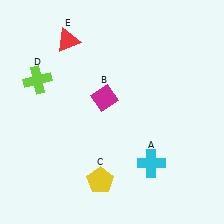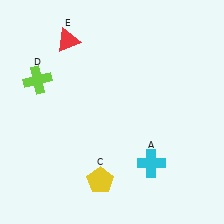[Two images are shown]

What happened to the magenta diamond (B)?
The magenta diamond (B) was removed in Image 2. It was in the top-left area of Image 1.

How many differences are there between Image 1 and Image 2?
There is 1 difference between the two images.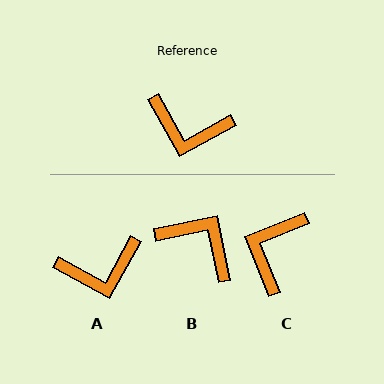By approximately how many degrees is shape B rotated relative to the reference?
Approximately 162 degrees counter-clockwise.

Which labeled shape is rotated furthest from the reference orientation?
B, about 162 degrees away.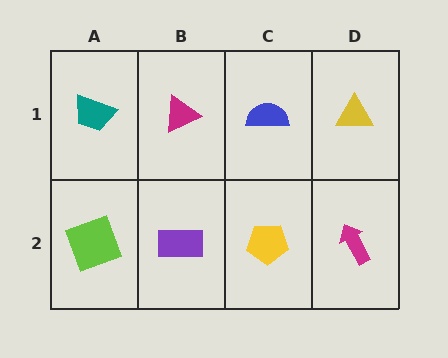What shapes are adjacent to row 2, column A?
A teal trapezoid (row 1, column A), a purple rectangle (row 2, column B).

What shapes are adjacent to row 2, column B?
A magenta triangle (row 1, column B), a lime square (row 2, column A), a yellow pentagon (row 2, column C).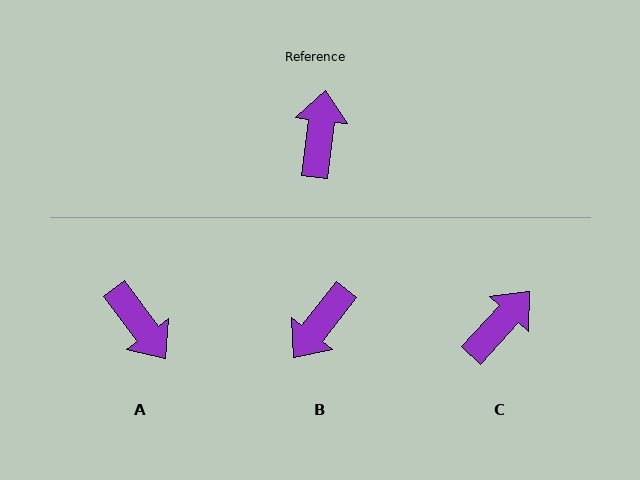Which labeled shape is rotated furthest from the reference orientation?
B, about 149 degrees away.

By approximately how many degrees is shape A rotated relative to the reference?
Approximately 136 degrees clockwise.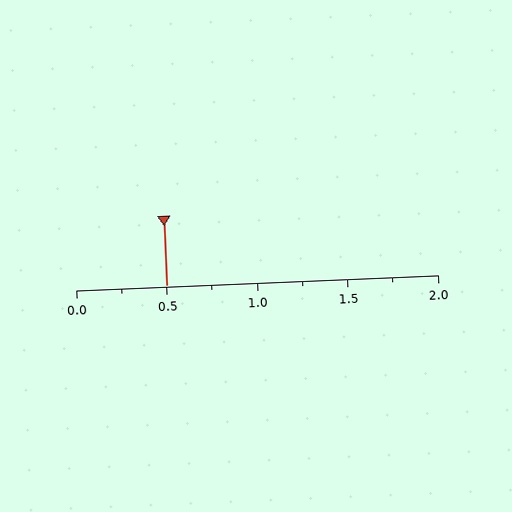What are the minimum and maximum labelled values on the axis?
The axis runs from 0.0 to 2.0.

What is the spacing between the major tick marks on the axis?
The major ticks are spaced 0.5 apart.